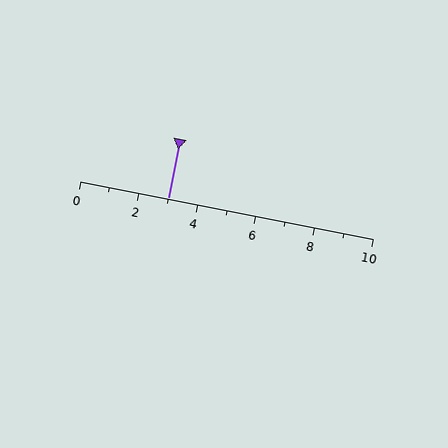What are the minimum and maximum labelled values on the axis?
The axis runs from 0 to 10.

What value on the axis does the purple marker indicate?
The marker indicates approximately 3.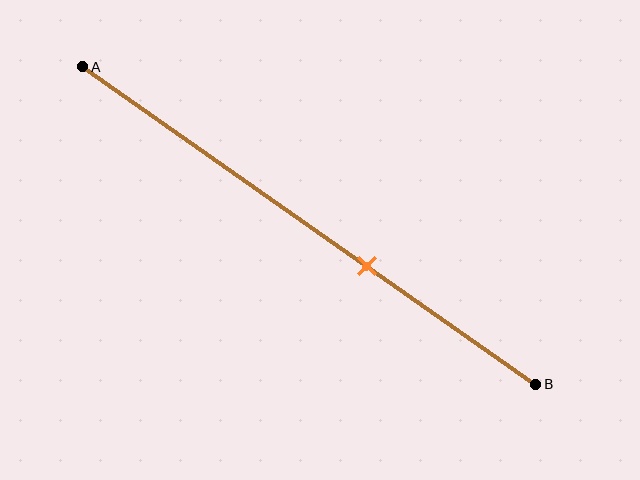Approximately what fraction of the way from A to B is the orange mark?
The orange mark is approximately 65% of the way from A to B.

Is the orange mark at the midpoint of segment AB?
No, the mark is at about 65% from A, not at the 50% midpoint.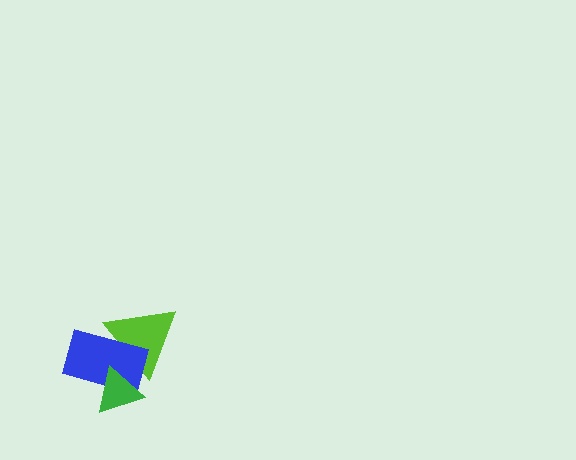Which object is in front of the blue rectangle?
The green triangle is in front of the blue rectangle.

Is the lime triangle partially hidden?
Yes, it is partially covered by another shape.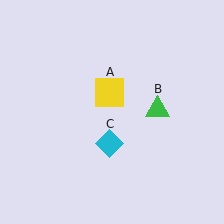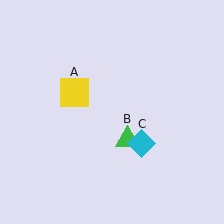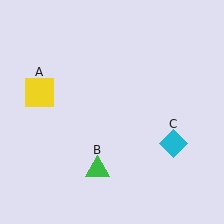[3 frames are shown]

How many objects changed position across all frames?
3 objects changed position: yellow square (object A), green triangle (object B), cyan diamond (object C).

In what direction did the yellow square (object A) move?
The yellow square (object A) moved left.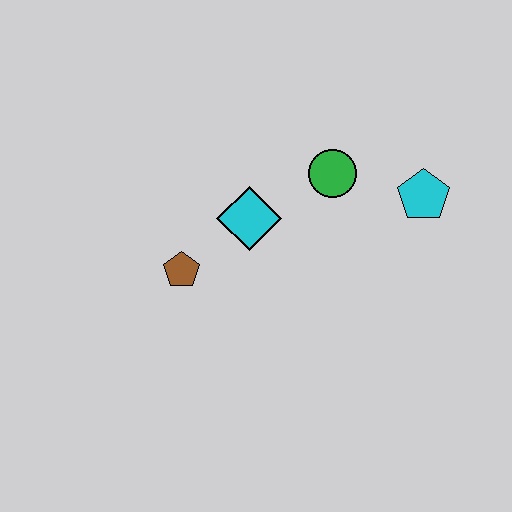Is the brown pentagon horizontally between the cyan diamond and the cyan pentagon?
No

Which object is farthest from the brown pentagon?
The cyan pentagon is farthest from the brown pentagon.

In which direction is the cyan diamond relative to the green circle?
The cyan diamond is to the left of the green circle.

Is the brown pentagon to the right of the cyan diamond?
No